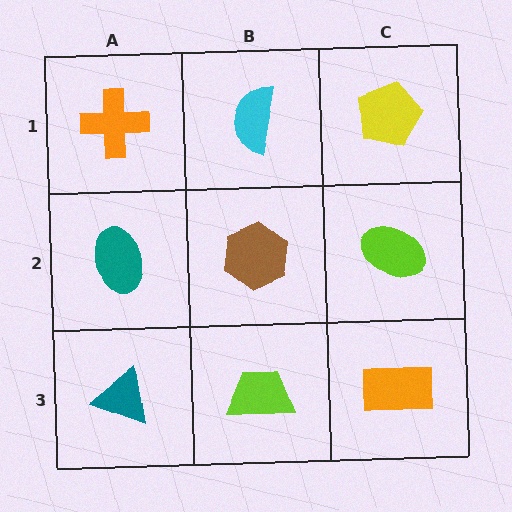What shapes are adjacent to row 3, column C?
A lime ellipse (row 2, column C), a lime trapezoid (row 3, column B).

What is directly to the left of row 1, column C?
A cyan semicircle.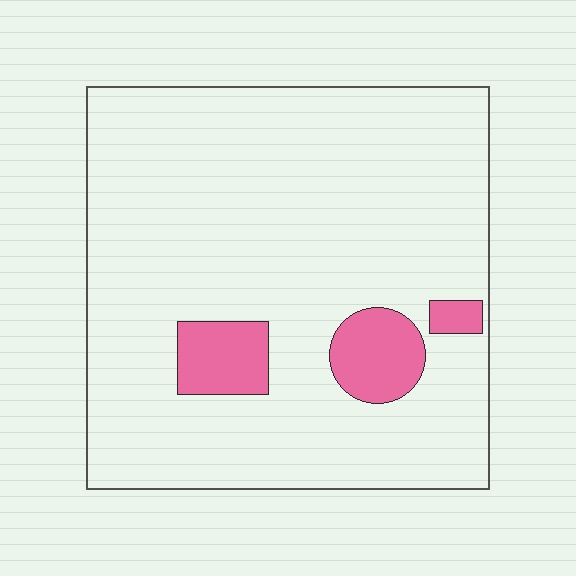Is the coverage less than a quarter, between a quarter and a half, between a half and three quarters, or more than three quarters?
Less than a quarter.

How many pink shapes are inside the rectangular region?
3.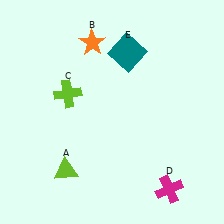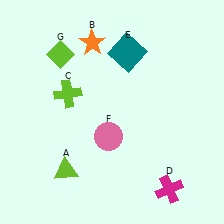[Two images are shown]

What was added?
A pink circle (F), a lime diamond (G) were added in Image 2.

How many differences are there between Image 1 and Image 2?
There are 2 differences between the two images.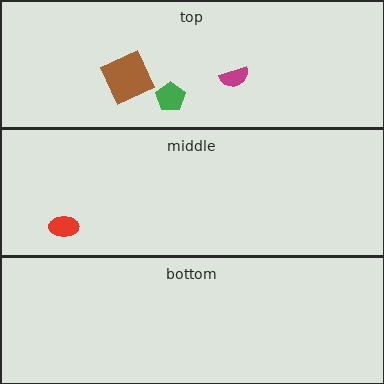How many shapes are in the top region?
3.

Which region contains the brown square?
The top region.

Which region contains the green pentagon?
The top region.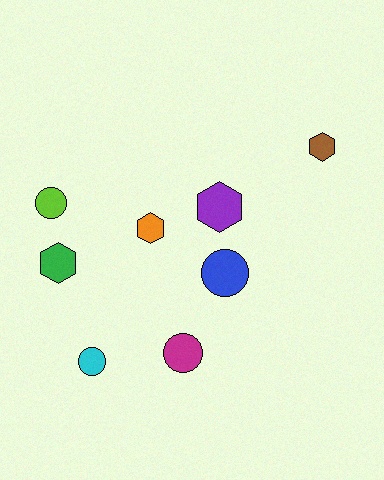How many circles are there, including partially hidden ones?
There are 4 circles.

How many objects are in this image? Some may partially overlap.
There are 8 objects.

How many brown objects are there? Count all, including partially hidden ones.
There is 1 brown object.